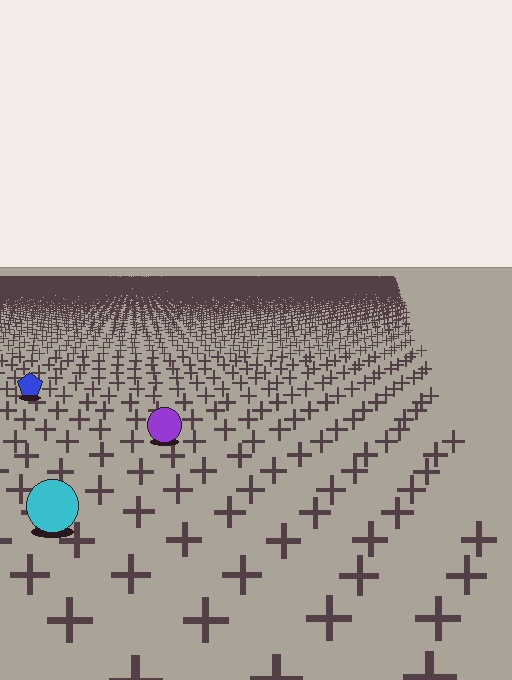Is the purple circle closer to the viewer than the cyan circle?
No. The cyan circle is closer — you can tell from the texture gradient: the ground texture is coarser near it.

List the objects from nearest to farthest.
From nearest to farthest: the cyan circle, the purple circle, the blue pentagon.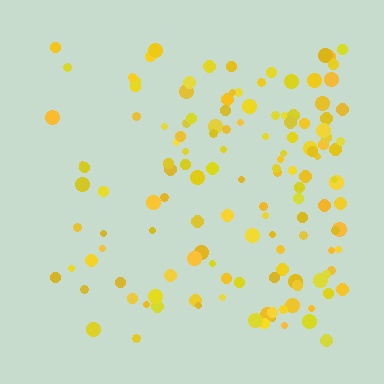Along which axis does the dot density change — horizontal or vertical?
Horizontal.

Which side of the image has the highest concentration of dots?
The right.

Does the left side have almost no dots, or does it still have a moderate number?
Still a moderate number, just noticeably fewer than the right.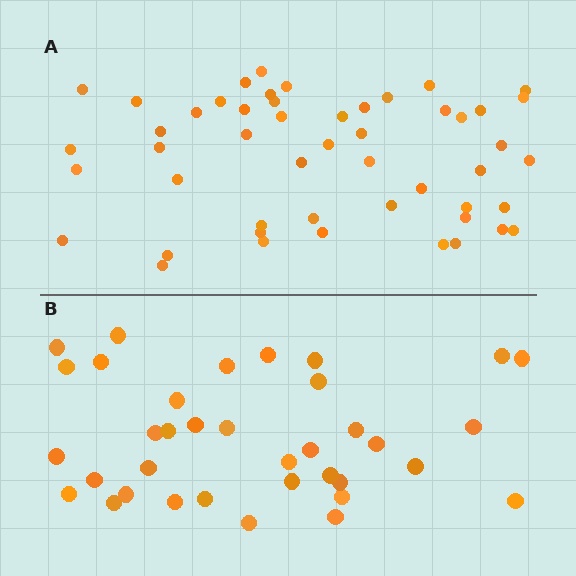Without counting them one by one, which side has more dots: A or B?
Region A (the top region) has more dots.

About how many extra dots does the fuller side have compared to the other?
Region A has approximately 15 more dots than region B.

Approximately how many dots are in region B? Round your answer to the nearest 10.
About 40 dots. (The exact count is 36, which rounds to 40.)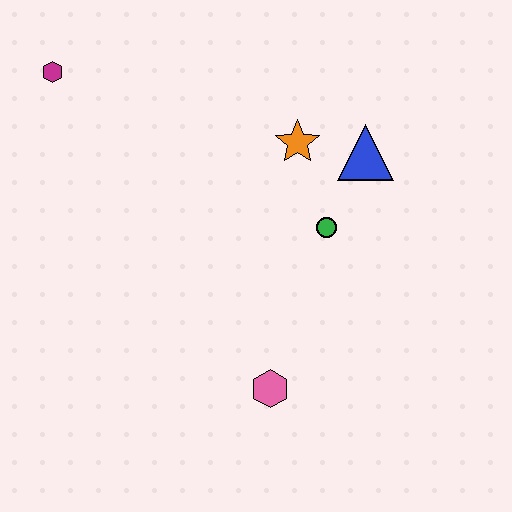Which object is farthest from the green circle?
The magenta hexagon is farthest from the green circle.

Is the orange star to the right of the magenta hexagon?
Yes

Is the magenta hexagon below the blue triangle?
No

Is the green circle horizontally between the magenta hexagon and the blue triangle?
Yes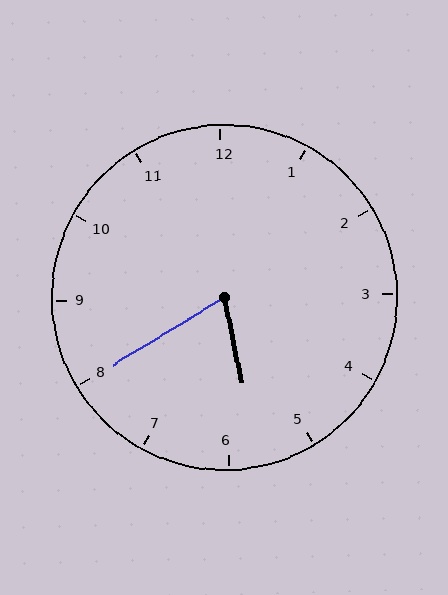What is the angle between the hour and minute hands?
Approximately 70 degrees.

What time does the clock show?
5:40.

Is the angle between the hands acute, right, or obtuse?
It is acute.